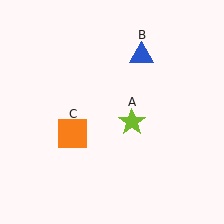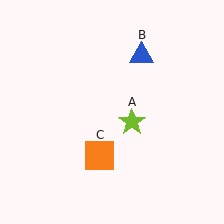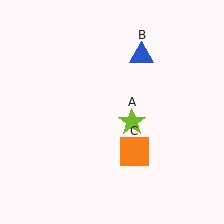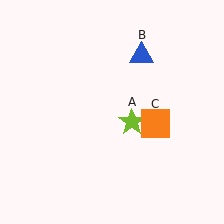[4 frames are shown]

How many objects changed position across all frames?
1 object changed position: orange square (object C).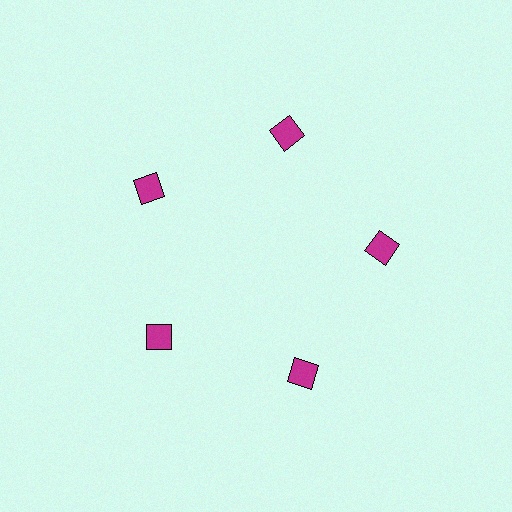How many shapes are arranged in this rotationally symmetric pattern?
There are 5 shapes, arranged in 5 groups of 1.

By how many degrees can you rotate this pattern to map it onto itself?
The pattern maps onto itself every 72 degrees of rotation.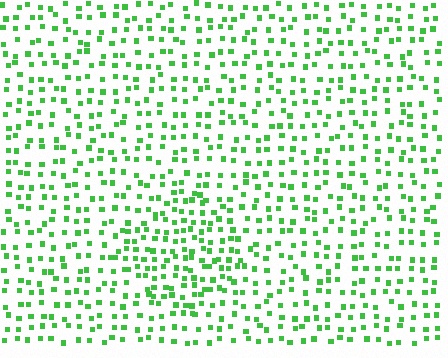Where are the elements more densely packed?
The elements are more densely packed inside the diamond boundary.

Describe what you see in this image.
The image contains small green elements arranged at two different densities. A diamond-shaped region is visible where the elements are more densely packed than the surrounding area.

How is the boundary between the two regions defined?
The boundary is defined by a change in element density (approximately 1.6x ratio). All elements are the same color, size, and shape.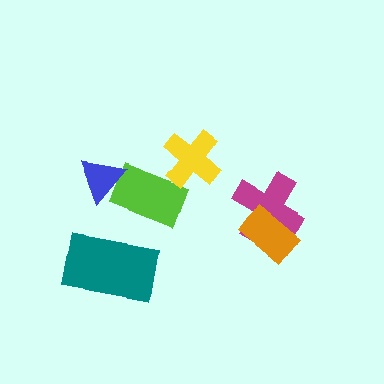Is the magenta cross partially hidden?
Yes, it is partially covered by another shape.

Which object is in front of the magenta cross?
The orange rectangle is in front of the magenta cross.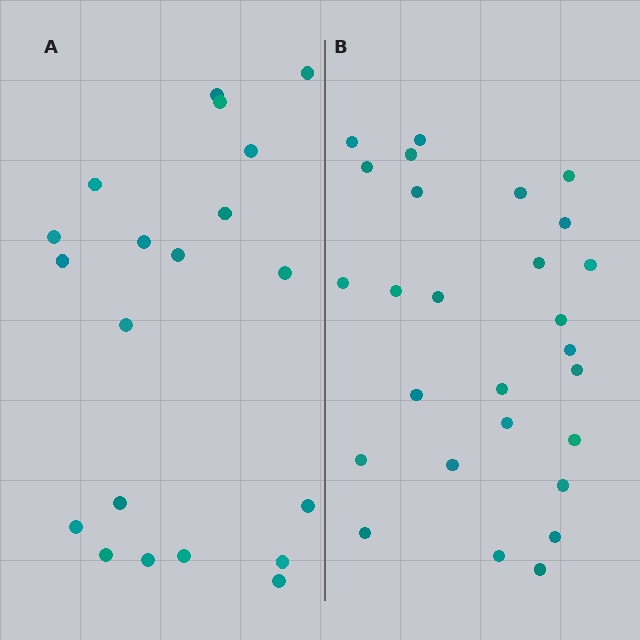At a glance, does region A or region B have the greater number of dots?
Region B (the right region) has more dots.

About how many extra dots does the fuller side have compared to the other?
Region B has roughly 8 or so more dots than region A.